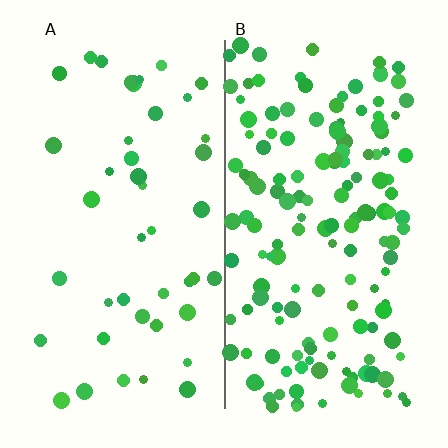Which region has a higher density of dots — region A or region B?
B (the right).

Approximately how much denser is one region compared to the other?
Approximately 3.5× — region B over region A.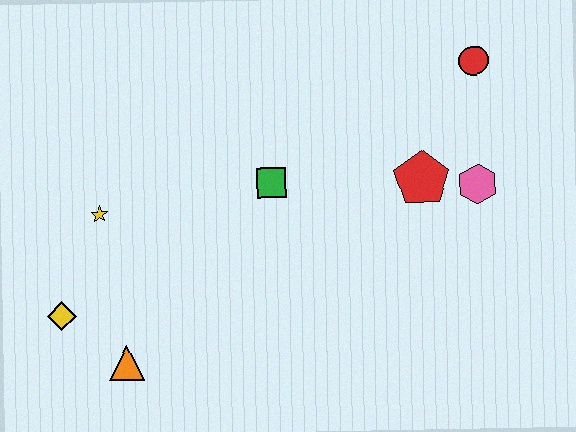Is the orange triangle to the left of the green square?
Yes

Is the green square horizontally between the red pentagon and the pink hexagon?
No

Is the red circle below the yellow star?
No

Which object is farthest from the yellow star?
The red circle is farthest from the yellow star.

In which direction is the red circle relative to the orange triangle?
The red circle is to the right of the orange triangle.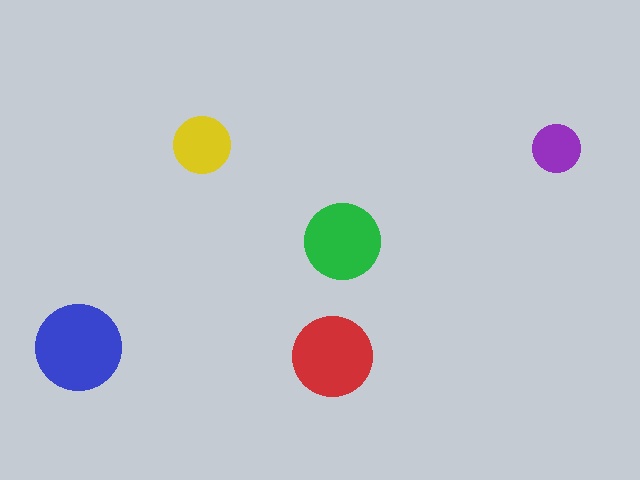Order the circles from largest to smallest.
the blue one, the red one, the green one, the yellow one, the purple one.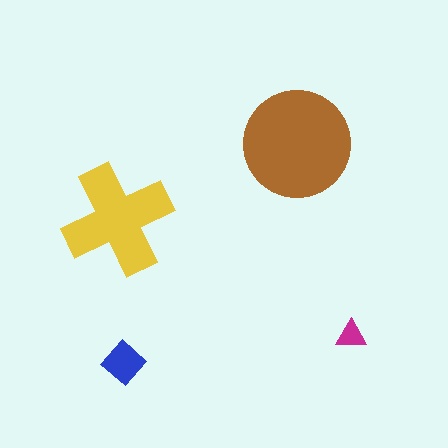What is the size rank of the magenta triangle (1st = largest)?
4th.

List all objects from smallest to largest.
The magenta triangle, the blue diamond, the yellow cross, the brown circle.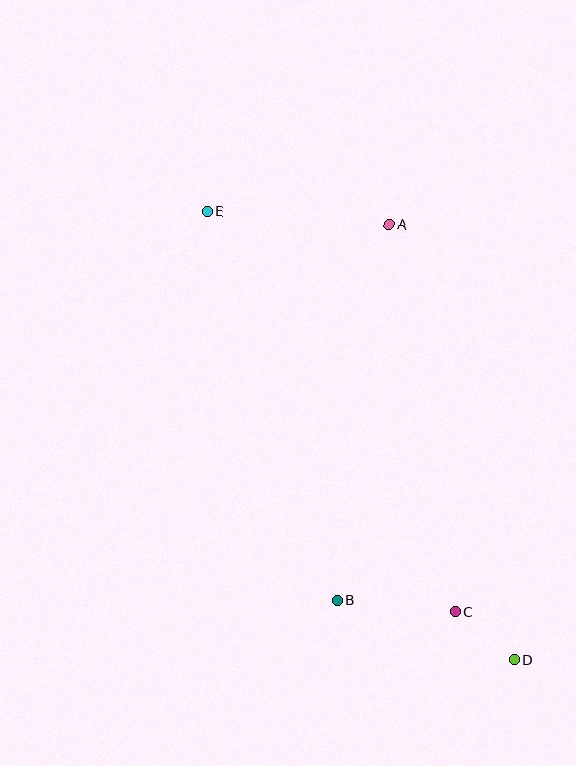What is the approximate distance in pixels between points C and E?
The distance between C and E is approximately 471 pixels.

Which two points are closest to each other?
Points C and D are closest to each other.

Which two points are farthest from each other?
Points D and E are farthest from each other.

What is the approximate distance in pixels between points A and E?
The distance between A and E is approximately 183 pixels.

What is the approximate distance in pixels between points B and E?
The distance between B and E is approximately 410 pixels.